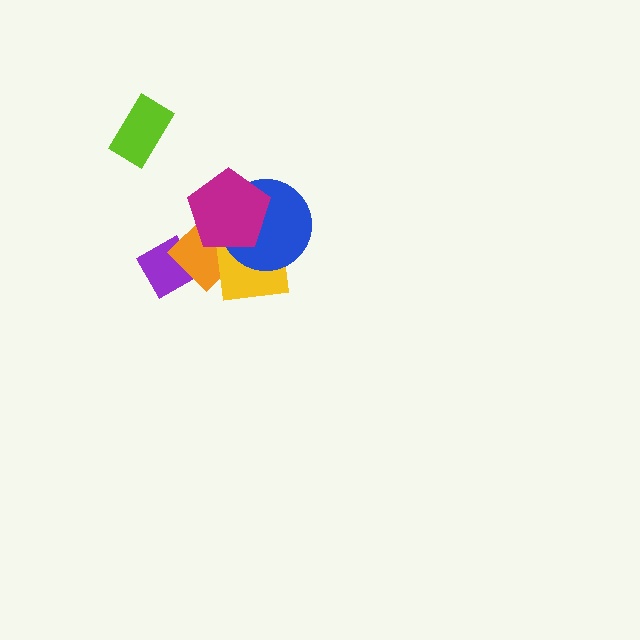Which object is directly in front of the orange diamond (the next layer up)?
The yellow square is directly in front of the orange diamond.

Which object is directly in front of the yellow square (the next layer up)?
The blue circle is directly in front of the yellow square.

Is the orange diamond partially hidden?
Yes, it is partially covered by another shape.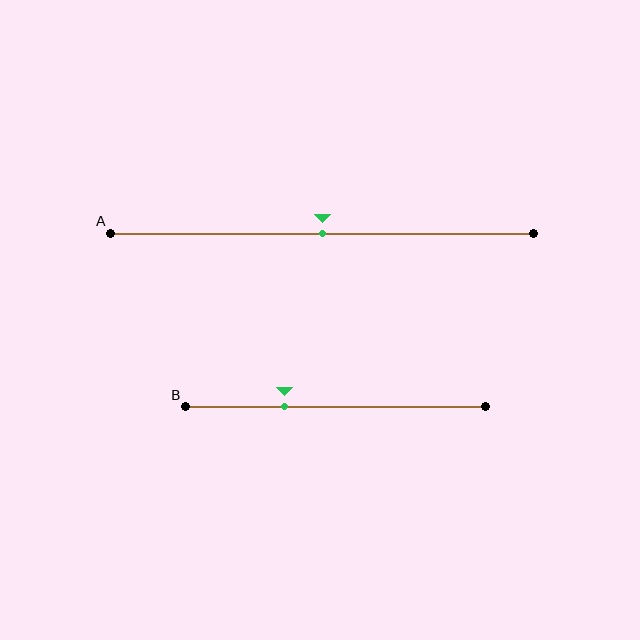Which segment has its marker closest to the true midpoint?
Segment A has its marker closest to the true midpoint.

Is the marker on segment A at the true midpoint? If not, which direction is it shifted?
Yes, the marker on segment A is at the true midpoint.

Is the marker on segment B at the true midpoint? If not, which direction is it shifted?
No, the marker on segment B is shifted to the left by about 17% of the segment length.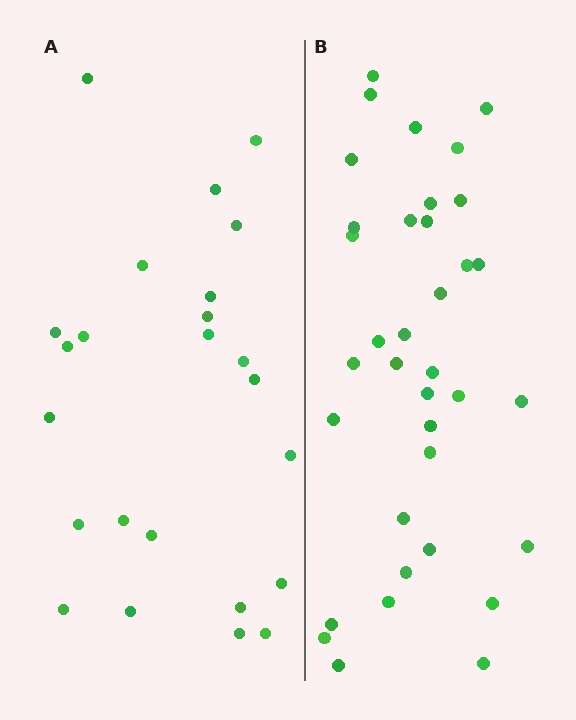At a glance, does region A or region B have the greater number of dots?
Region B (the right region) has more dots.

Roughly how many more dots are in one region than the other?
Region B has roughly 12 or so more dots than region A.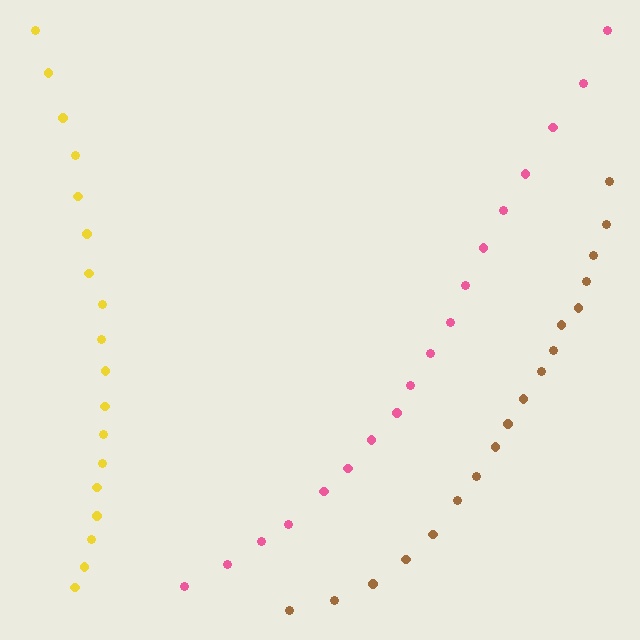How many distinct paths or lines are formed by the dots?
There are 3 distinct paths.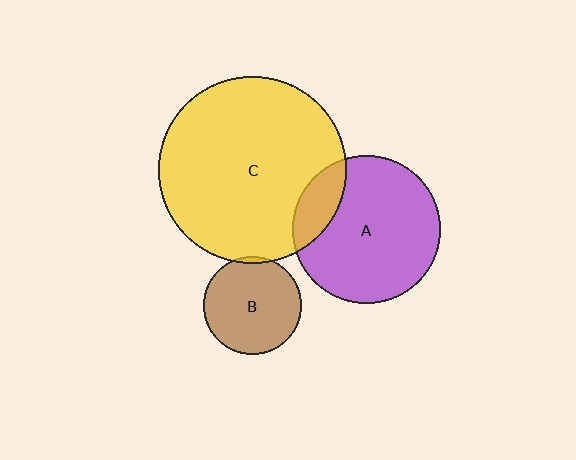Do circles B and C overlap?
Yes.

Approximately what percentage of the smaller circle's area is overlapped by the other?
Approximately 5%.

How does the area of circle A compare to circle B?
Approximately 2.3 times.